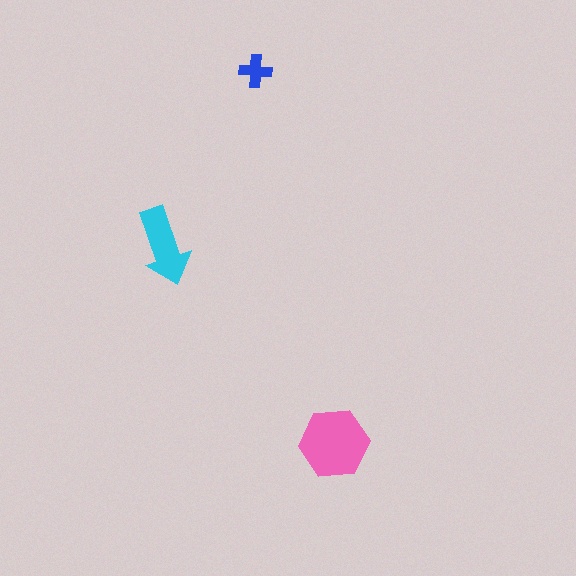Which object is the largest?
The pink hexagon.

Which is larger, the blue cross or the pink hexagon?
The pink hexagon.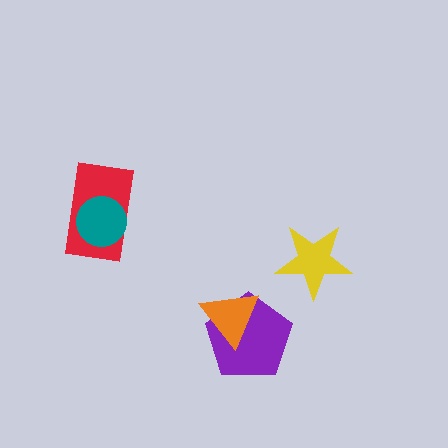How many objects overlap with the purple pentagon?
1 object overlaps with the purple pentagon.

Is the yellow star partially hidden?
No, no other shape covers it.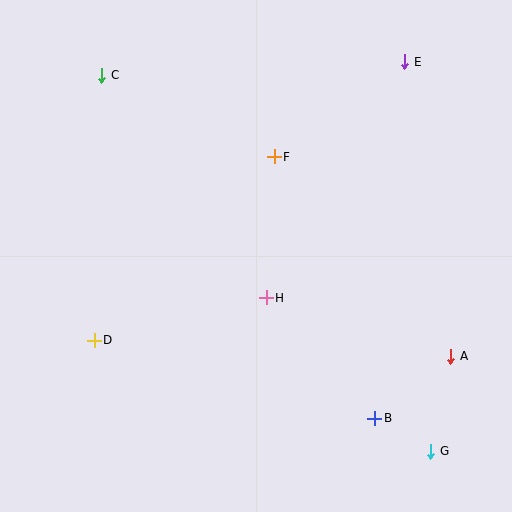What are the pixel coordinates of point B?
Point B is at (375, 418).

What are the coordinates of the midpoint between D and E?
The midpoint between D and E is at (250, 201).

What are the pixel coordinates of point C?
Point C is at (102, 75).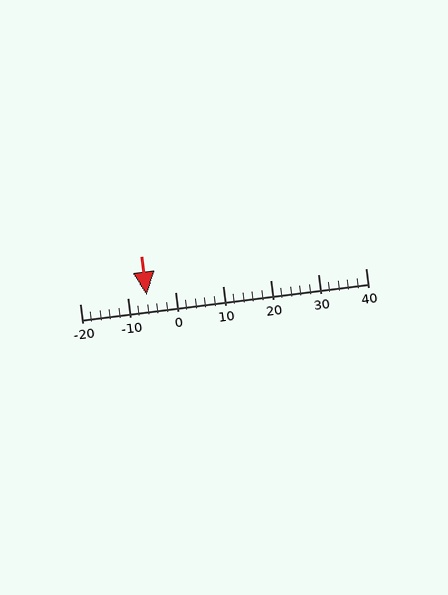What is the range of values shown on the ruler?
The ruler shows values from -20 to 40.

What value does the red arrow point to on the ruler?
The red arrow points to approximately -6.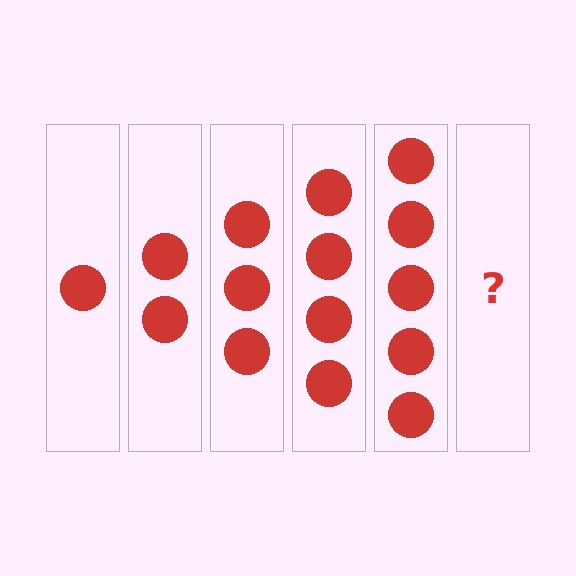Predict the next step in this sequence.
The next step is 6 circles.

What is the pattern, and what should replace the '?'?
The pattern is that each step adds one more circle. The '?' should be 6 circles.